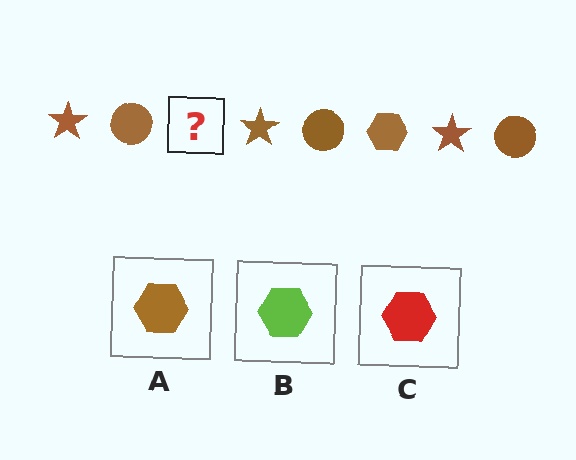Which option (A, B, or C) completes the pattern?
A.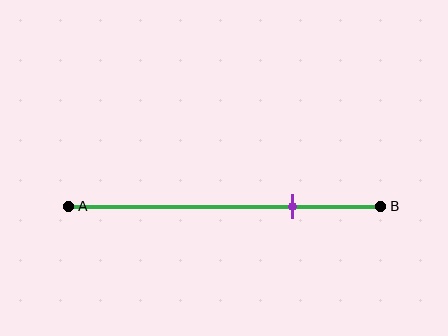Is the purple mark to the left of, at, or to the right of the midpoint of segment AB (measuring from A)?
The purple mark is to the right of the midpoint of segment AB.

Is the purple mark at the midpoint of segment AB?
No, the mark is at about 70% from A, not at the 50% midpoint.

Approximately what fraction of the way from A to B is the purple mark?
The purple mark is approximately 70% of the way from A to B.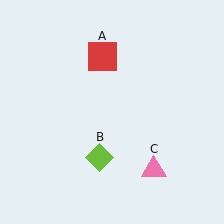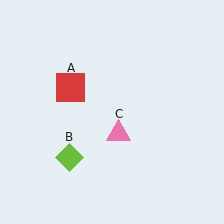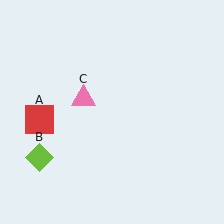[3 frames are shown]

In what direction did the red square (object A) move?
The red square (object A) moved down and to the left.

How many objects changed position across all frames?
3 objects changed position: red square (object A), lime diamond (object B), pink triangle (object C).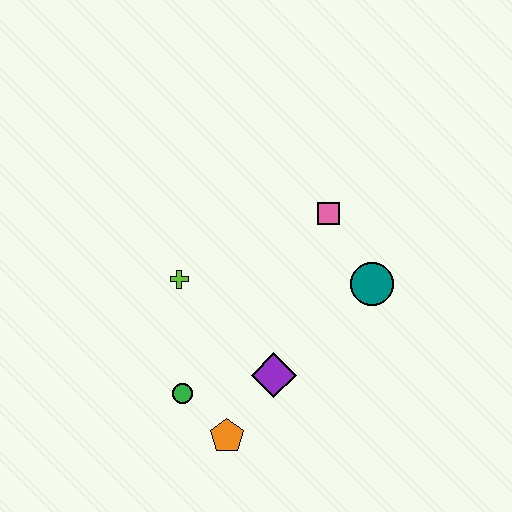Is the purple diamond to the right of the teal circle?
No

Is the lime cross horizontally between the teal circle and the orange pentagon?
No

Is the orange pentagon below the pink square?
Yes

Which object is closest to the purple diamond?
The orange pentagon is closest to the purple diamond.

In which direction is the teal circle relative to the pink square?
The teal circle is below the pink square.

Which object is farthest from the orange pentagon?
The pink square is farthest from the orange pentagon.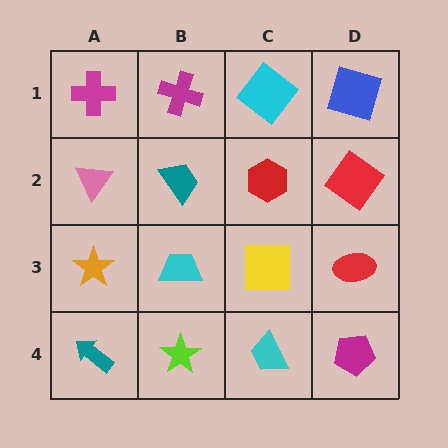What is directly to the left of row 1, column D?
A cyan diamond.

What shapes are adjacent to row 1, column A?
A pink triangle (row 2, column A), a magenta cross (row 1, column B).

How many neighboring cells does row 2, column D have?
3.